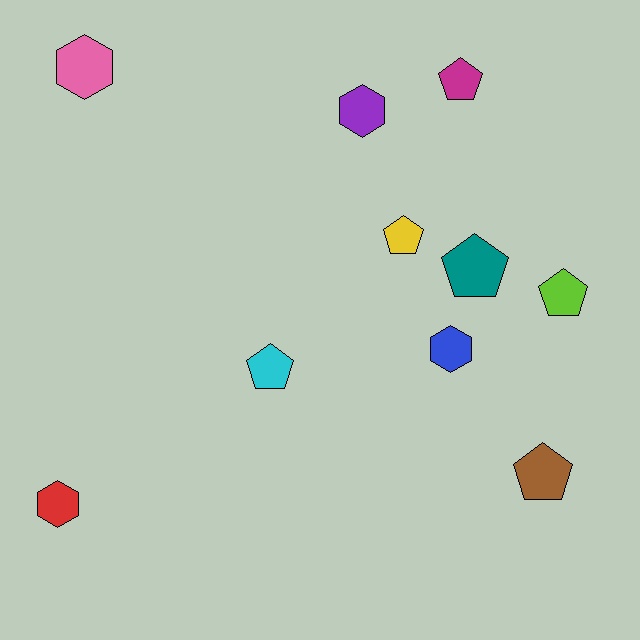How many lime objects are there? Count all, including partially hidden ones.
There is 1 lime object.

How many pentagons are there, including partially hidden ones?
There are 6 pentagons.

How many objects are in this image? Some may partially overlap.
There are 10 objects.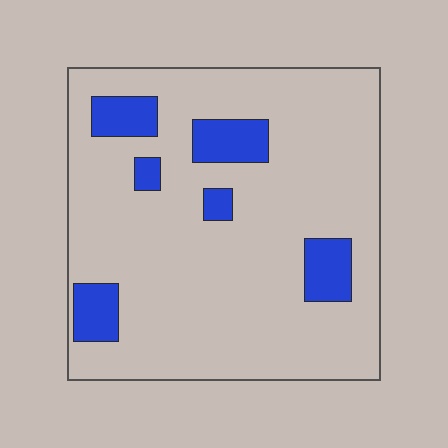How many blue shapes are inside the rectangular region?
6.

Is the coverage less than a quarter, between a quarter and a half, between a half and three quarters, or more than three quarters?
Less than a quarter.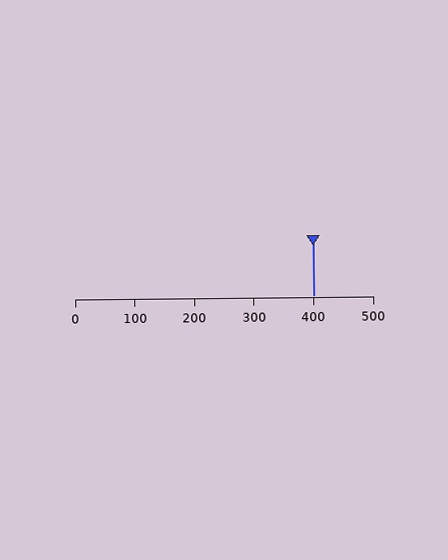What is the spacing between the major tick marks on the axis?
The major ticks are spaced 100 apart.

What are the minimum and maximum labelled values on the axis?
The axis runs from 0 to 500.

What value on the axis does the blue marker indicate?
The marker indicates approximately 400.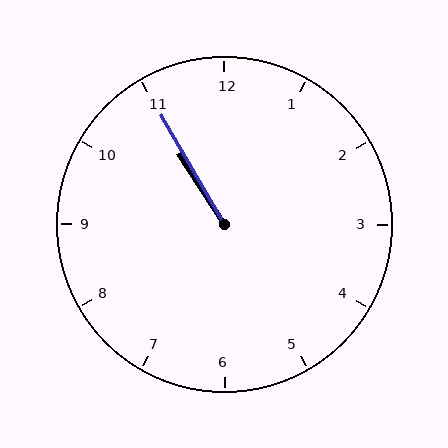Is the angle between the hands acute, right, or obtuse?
It is acute.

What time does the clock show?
10:55.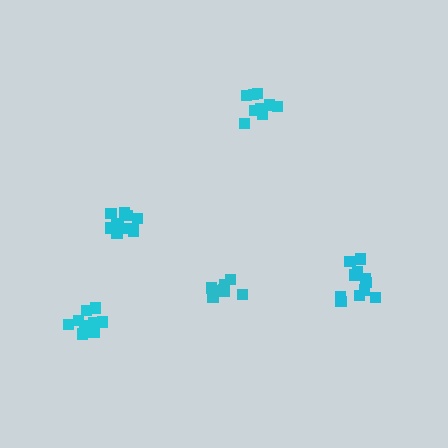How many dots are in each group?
Group 1: 13 dots, Group 2: 11 dots, Group 3: 11 dots, Group 4: 8 dots, Group 5: 10 dots (53 total).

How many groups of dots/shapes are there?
There are 5 groups.